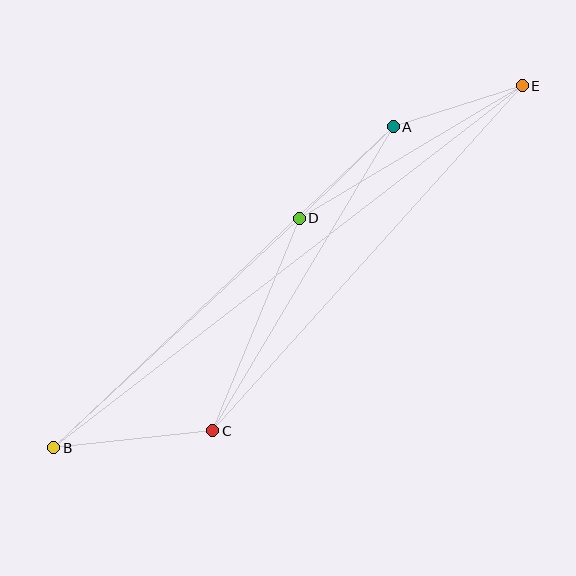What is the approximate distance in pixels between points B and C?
The distance between B and C is approximately 160 pixels.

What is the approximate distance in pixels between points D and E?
The distance between D and E is approximately 259 pixels.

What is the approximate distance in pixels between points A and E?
The distance between A and E is approximately 135 pixels.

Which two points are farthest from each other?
Points B and E are farthest from each other.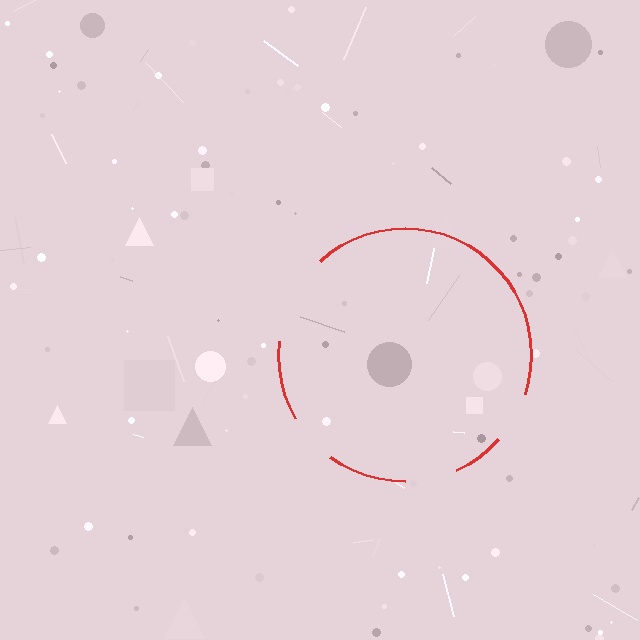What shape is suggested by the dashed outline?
The dashed outline suggests a circle.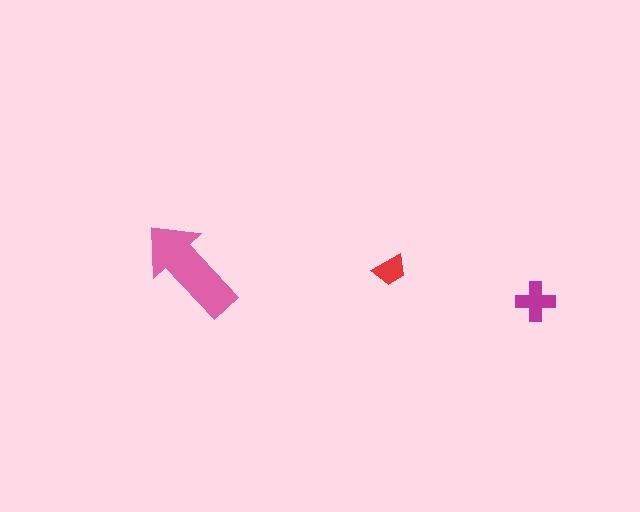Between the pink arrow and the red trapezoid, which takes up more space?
The pink arrow.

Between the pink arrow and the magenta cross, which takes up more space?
The pink arrow.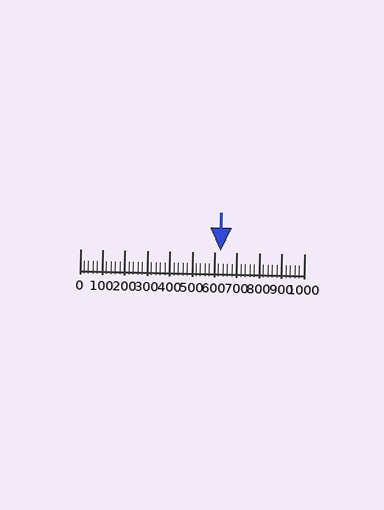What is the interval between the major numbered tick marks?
The major tick marks are spaced 100 units apart.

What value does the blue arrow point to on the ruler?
The blue arrow points to approximately 626.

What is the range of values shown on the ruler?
The ruler shows values from 0 to 1000.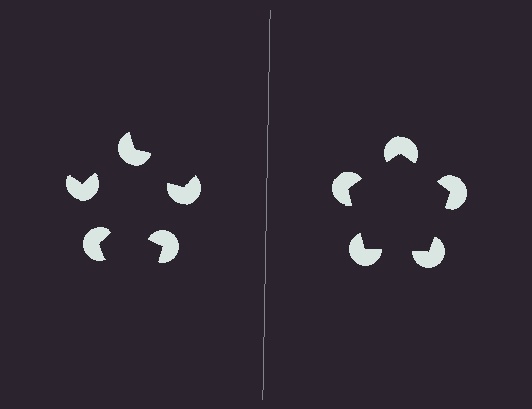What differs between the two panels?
The pac-man discs are positioned identically on both sides; only the wedge orientations differ. On the right they align to a pentagon; on the left they are misaligned.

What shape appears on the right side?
An illusory pentagon.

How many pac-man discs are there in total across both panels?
10 — 5 on each side.